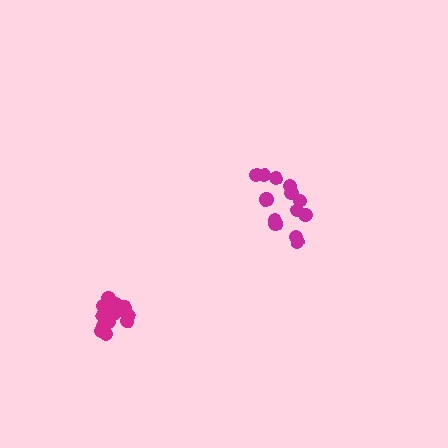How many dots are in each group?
Group 1: 14 dots, Group 2: 14 dots (28 total).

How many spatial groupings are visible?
There are 2 spatial groupings.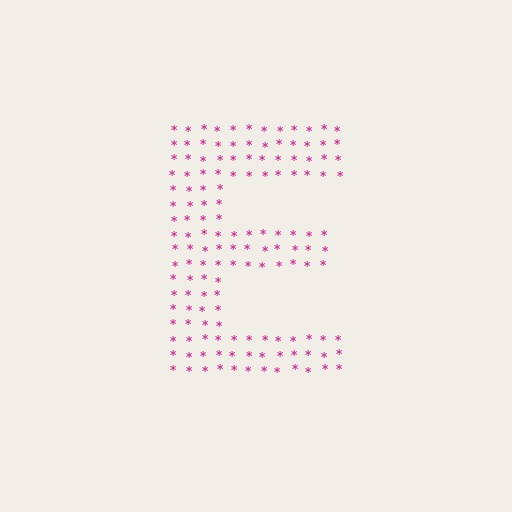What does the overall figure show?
The overall figure shows the letter E.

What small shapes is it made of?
It is made of small asterisks.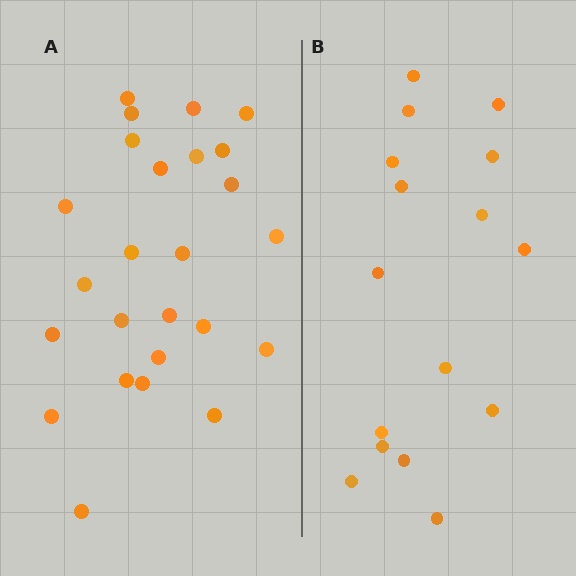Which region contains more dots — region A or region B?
Region A (the left region) has more dots.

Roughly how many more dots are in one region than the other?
Region A has roughly 8 or so more dots than region B.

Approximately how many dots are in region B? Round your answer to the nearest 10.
About 20 dots. (The exact count is 16, which rounds to 20.)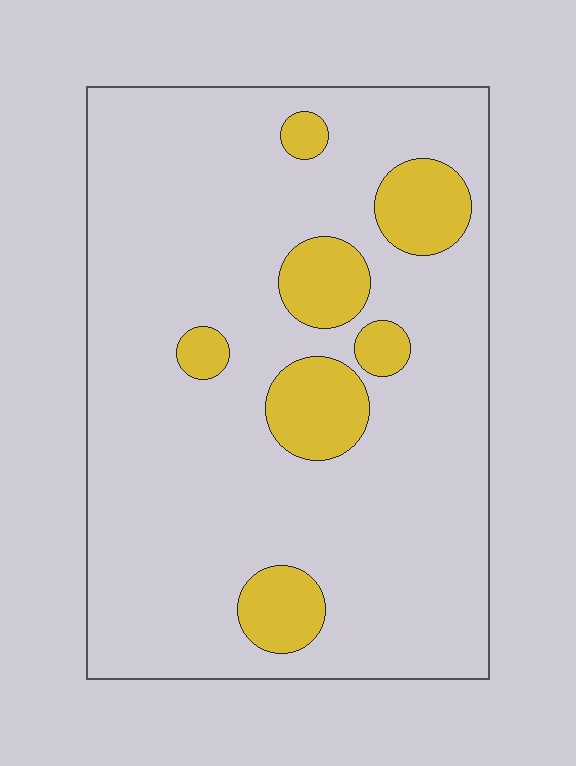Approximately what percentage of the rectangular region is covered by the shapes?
Approximately 15%.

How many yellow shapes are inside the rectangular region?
7.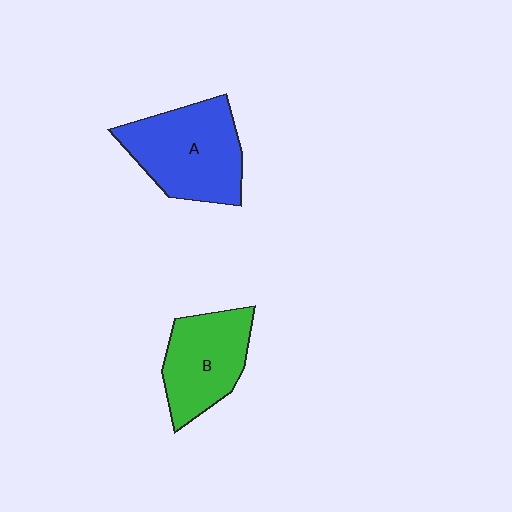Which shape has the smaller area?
Shape B (green).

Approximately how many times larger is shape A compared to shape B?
Approximately 1.3 times.